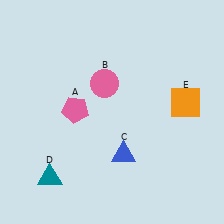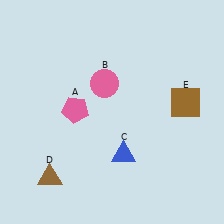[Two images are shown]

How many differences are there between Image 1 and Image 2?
There are 2 differences between the two images.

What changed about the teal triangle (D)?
In Image 1, D is teal. In Image 2, it changed to brown.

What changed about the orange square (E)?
In Image 1, E is orange. In Image 2, it changed to brown.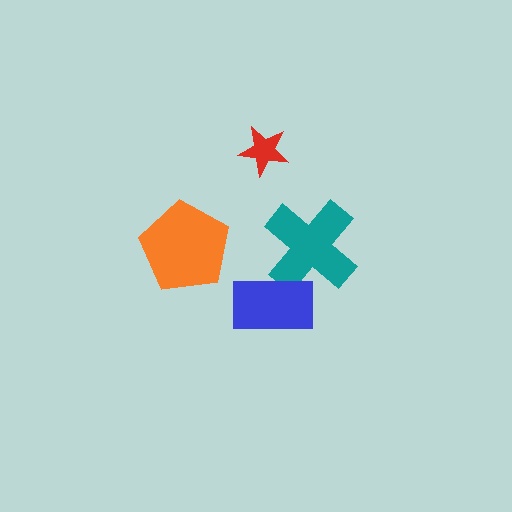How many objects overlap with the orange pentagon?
0 objects overlap with the orange pentagon.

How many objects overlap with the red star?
0 objects overlap with the red star.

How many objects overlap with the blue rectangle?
1 object overlaps with the blue rectangle.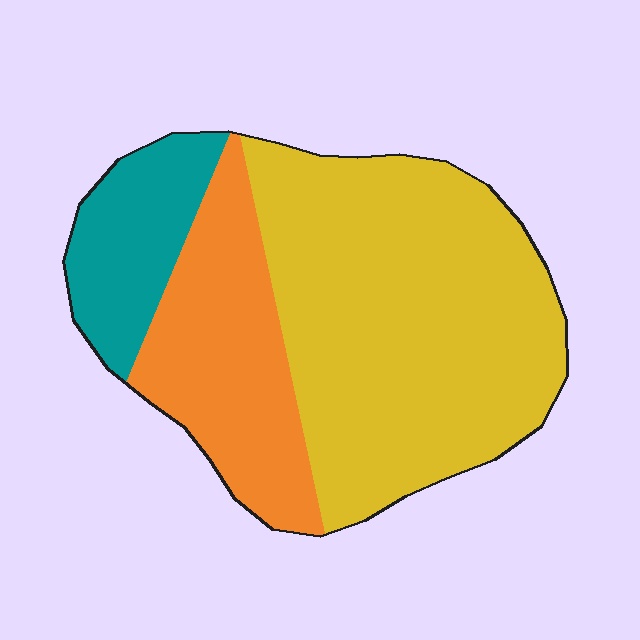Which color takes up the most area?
Yellow, at roughly 60%.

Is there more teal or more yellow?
Yellow.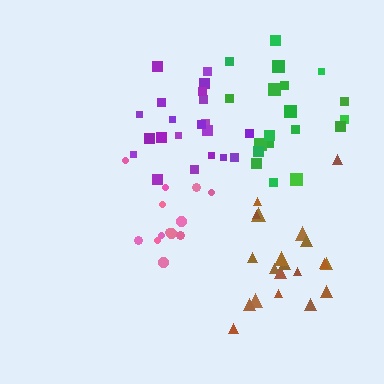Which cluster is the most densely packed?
Purple.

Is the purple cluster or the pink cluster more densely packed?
Purple.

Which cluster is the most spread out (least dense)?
Pink.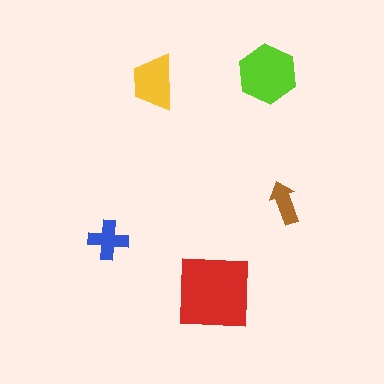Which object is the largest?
The red square.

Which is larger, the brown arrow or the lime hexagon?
The lime hexagon.